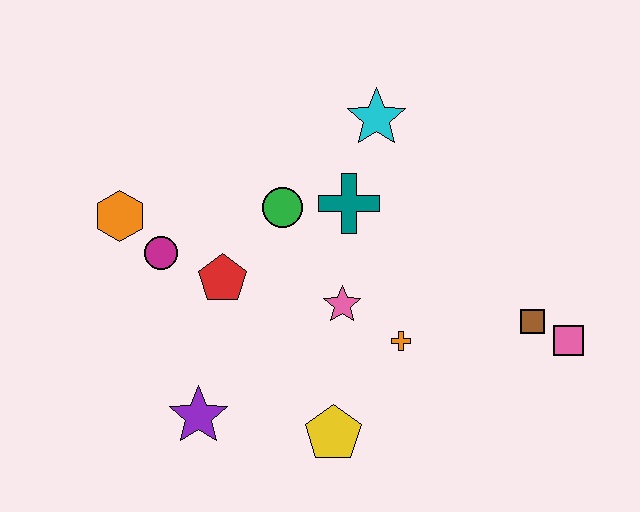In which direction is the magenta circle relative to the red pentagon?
The magenta circle is to the left of the red pentagon.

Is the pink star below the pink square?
No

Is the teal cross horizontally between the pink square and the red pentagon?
Yes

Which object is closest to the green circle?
The teal cross is closest to the green circle.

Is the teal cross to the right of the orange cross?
No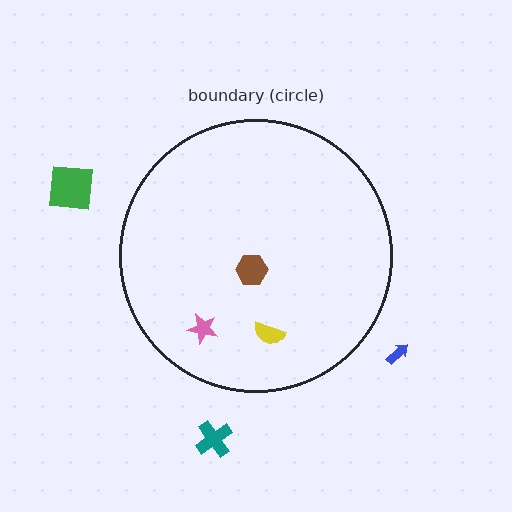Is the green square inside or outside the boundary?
Outside.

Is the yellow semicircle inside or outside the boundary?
Inside.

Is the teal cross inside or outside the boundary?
Outside.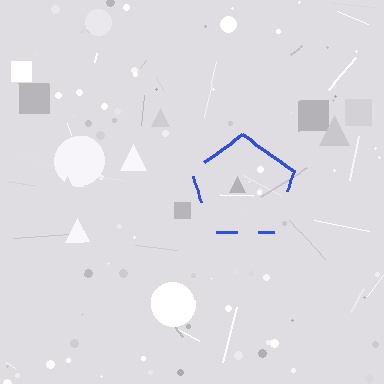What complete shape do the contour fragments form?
The contour fragments form a pentagon.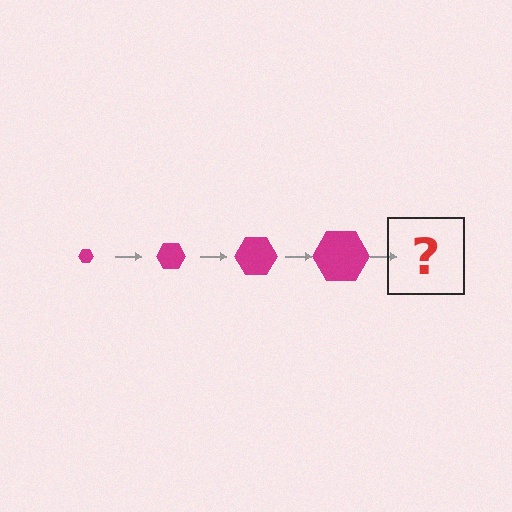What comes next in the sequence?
The next element should be a magenta hexagon, larger than the previous one.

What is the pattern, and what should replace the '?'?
The pattern is that the hexagon gets progressively larger each step. The '?' should be a magenta hexagon, larger than the previous one.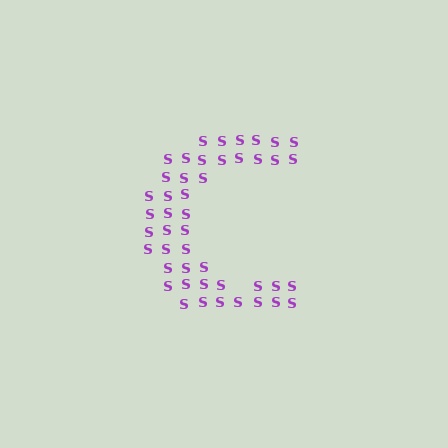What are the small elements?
The small elements are letter S's.